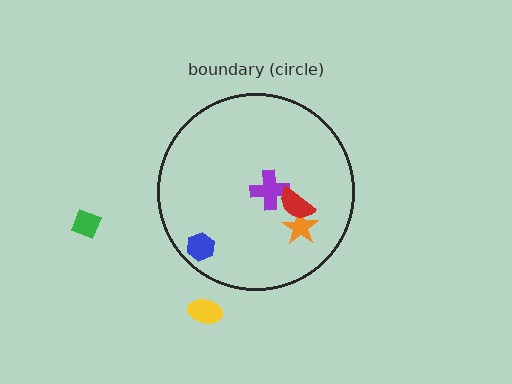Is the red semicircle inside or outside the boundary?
Inside.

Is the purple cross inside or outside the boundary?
Inside.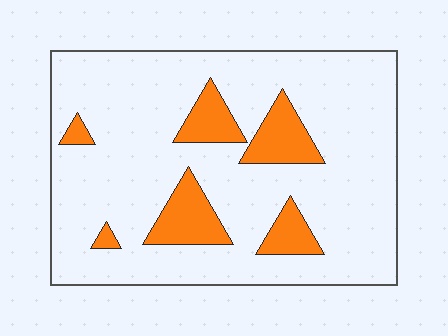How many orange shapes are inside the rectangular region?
6.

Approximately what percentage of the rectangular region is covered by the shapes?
Approximately 15%.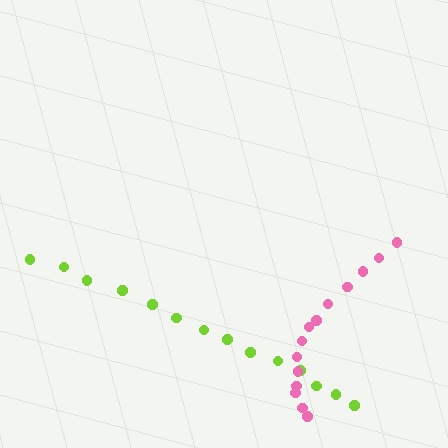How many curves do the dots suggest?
There are 2 distinct paths.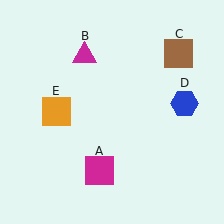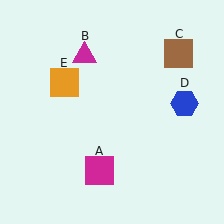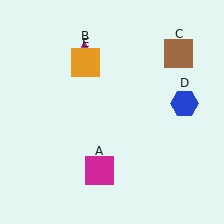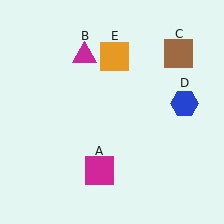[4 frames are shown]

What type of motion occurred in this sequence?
The orange square (object E) rotated clockwise around the center of the scene.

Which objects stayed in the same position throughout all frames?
Magenta square (object A) and magenta triangle (object B) and brown square (object C) and blue hexagon (object D) remained stationary.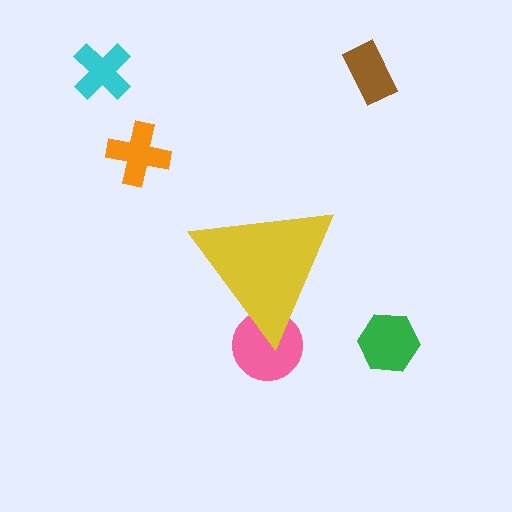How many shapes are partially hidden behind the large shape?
1 shape is partially hidden.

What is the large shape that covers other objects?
A yellow triangle.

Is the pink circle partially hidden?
Yes, the pink circle is partially hidden behind the yellow triangle.